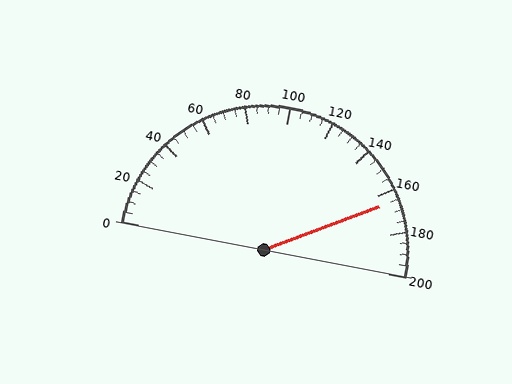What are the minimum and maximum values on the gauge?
The gauge ranges from 0 to 200.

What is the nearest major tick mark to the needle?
The nearest major tick mark is 160.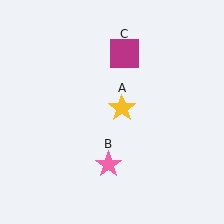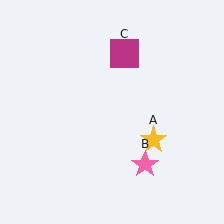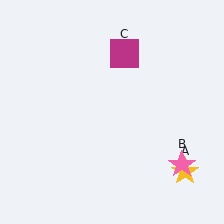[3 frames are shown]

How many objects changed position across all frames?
2 objects changed position: yellow star (object A), pink star (object B).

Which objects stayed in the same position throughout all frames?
Magenta square (object C) remained stationary.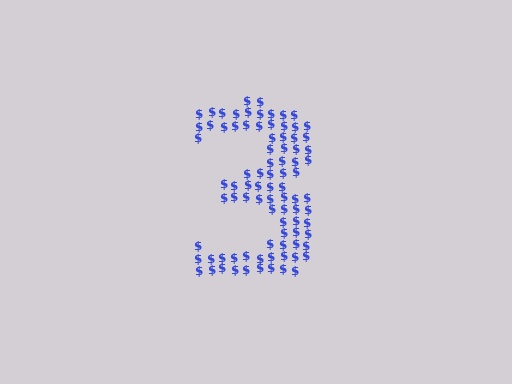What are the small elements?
The small elements are dollar signs.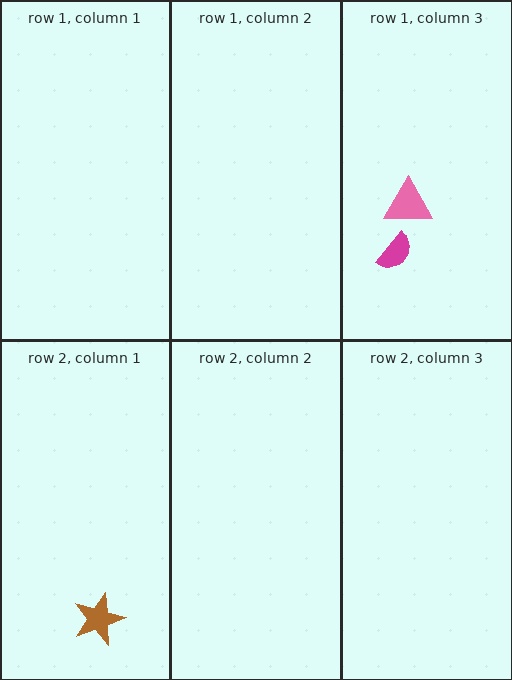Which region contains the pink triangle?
The row 1, column 3 region.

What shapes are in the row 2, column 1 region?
The brown star.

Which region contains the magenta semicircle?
The row 1, column 3 region.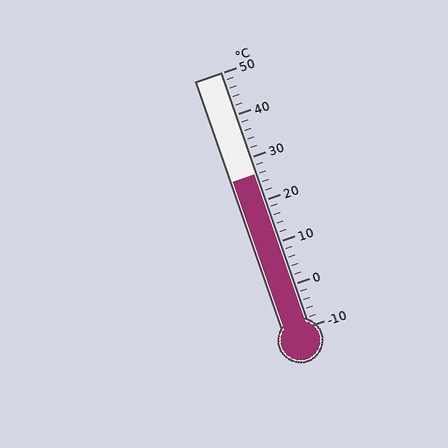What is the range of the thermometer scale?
The thermometer scale ranges from -10°C to 50°C.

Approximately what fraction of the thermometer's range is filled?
The thermometer is filled to approximately 60% of its range.